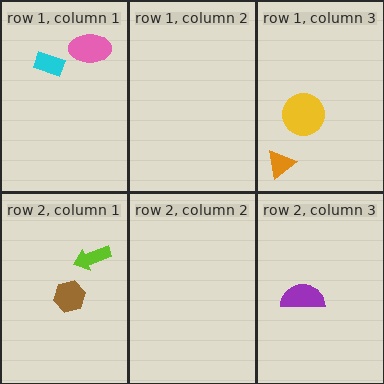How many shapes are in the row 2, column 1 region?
2.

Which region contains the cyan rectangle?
The row 1, column 1 region.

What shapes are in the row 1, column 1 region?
The cyan rectangle, the pink ellipse.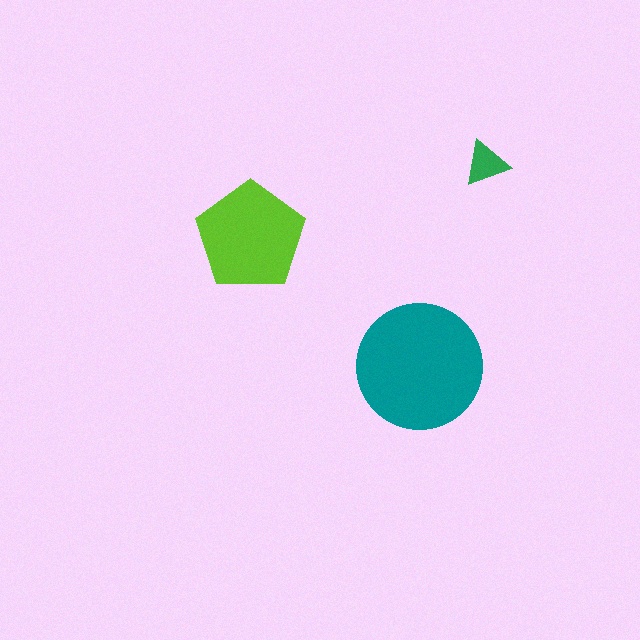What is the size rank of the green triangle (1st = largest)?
3rd.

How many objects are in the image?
There are 3 objects in the image.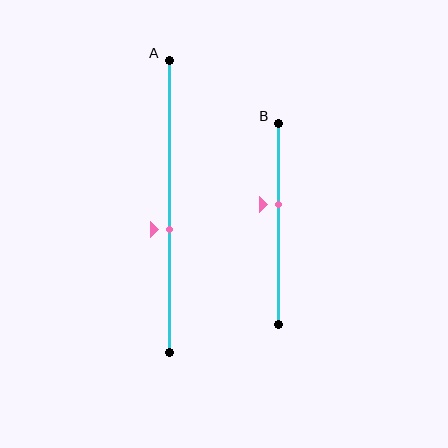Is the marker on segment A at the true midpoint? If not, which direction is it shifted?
No, the marker on segment A is shifted downward by about 8% of the segment length.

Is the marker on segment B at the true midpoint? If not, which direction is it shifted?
No, the marker on segment B is shifted upward by about 9% of the segment length.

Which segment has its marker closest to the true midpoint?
Segment A has its marker closest to the true midpoint.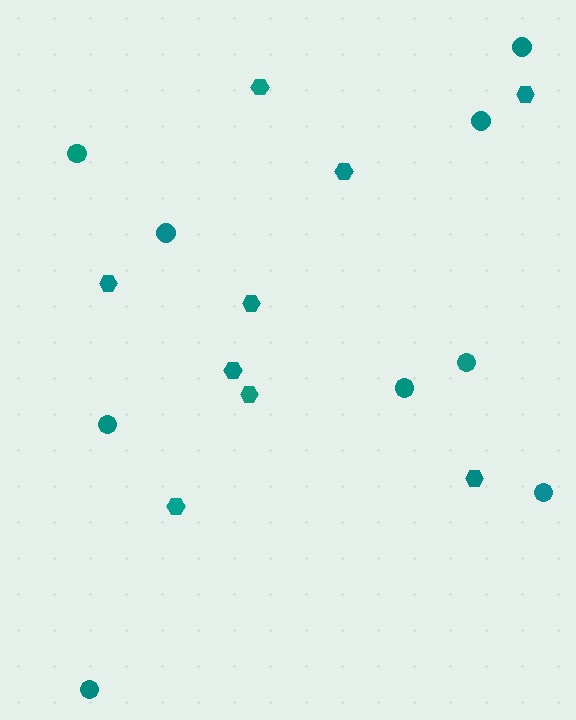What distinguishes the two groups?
There are 2 groups: one group of circles (9) and one group of hexagons (9).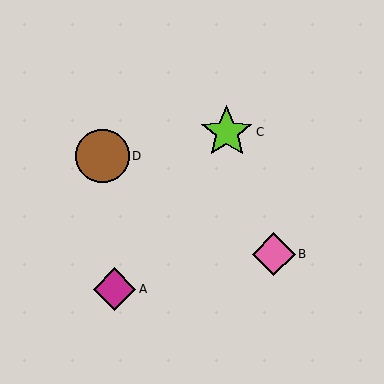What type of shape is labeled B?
Shape B is a pink diamond.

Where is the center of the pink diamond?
The center of the pink diamond is at (274, 254).